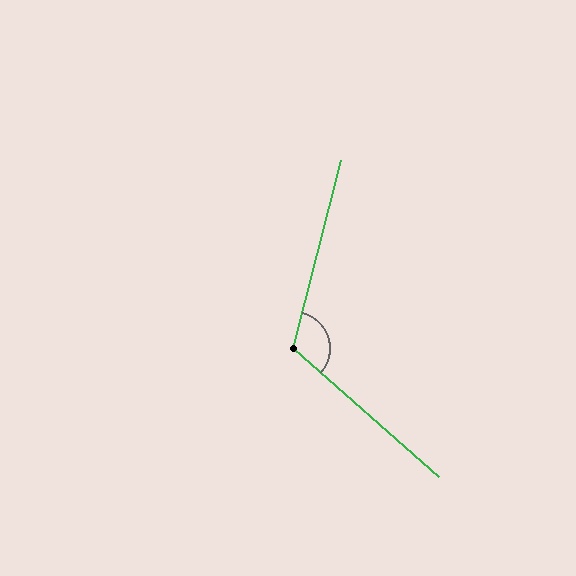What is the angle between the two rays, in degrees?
Approximately 117 degrees.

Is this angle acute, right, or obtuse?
It is obtuse.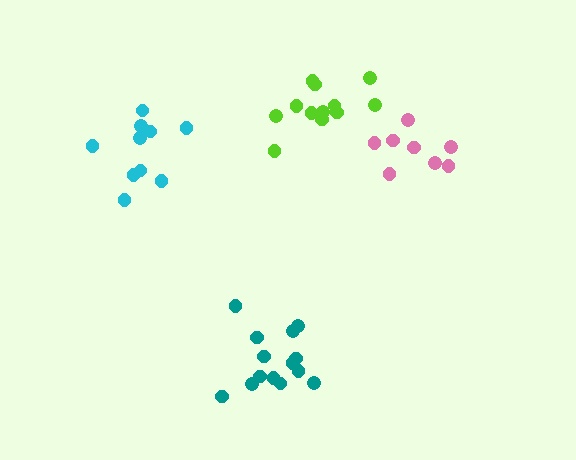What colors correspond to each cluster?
The clusters are colored: teal, cyan, lime, pink.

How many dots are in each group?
Group 1: 14 dots, Group 2: 10 dots, Group 3: 12 dots, Group 4: 8 dots (44 total).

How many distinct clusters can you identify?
There are 4 distinct clusters.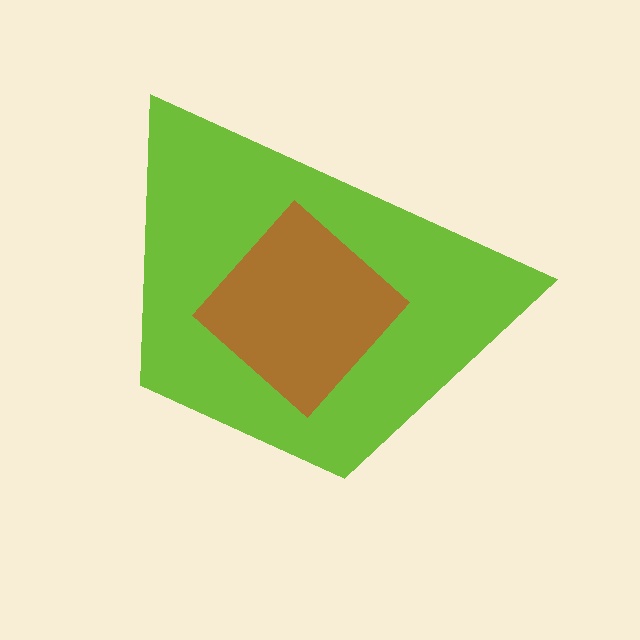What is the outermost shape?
The lime trapezoid.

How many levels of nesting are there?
2.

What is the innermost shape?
The brown diamond.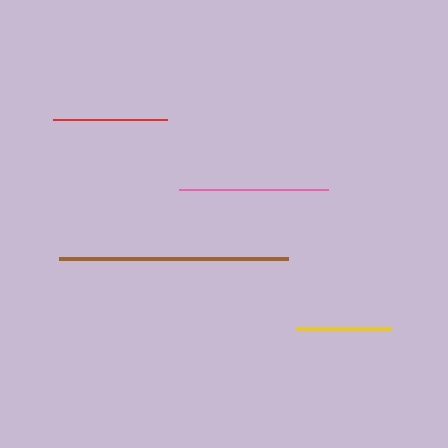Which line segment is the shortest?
The yellow line is the shortest at approximately 95 pixels.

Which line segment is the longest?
The brown line is the longest at approximately 229 pixels.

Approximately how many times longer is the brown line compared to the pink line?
The brown line is approximately 1.5 times the length of the pink line.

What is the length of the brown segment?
The brown segment is approximately 229 pixels long.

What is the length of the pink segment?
The pink segment is approximately 149 pixels long.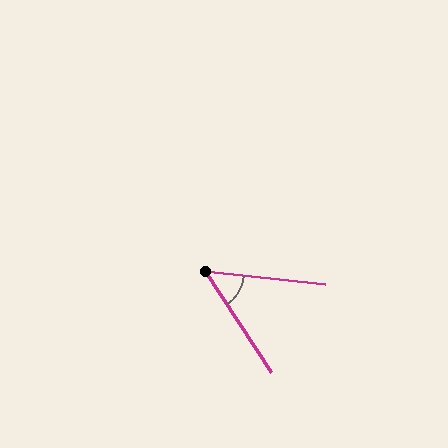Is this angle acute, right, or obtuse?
It is acute.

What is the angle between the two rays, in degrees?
Approximately 51 degrees.